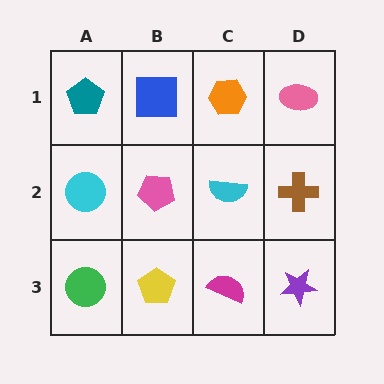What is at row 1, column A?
A teal pentagon.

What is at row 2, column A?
A cyan circle.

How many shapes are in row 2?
4 shapes.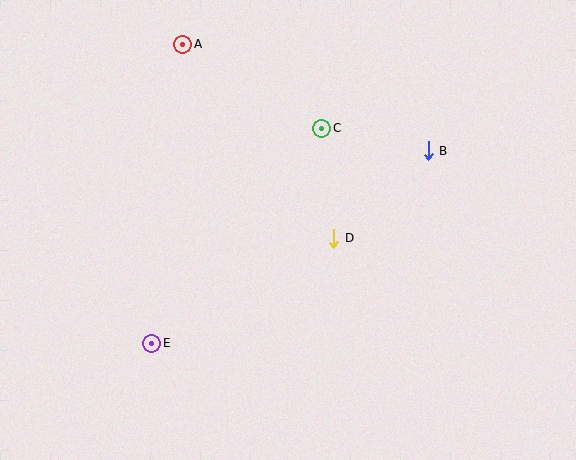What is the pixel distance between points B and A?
The distance between B and A is 268 pixels.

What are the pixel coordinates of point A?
Point A is at (182, 44).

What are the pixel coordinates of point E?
Point E is at (152, 343).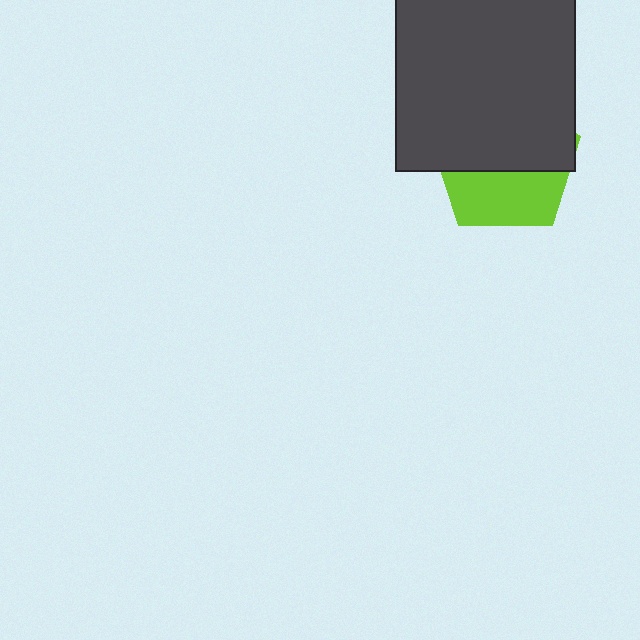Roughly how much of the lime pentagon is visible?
A small part of it is visible (roughly 40%).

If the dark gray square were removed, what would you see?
You would see the complete lime pentagon.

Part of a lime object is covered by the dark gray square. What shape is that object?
It is a pentagon.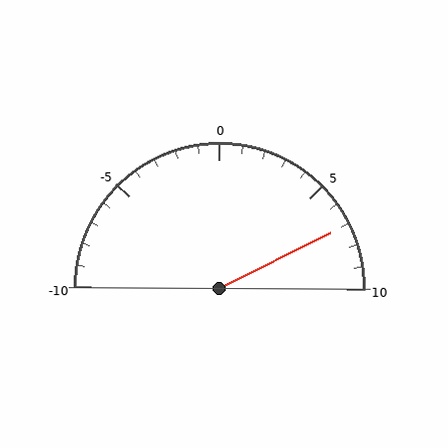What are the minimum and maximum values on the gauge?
The gauge ranges from -10 to 10.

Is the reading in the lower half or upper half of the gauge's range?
The reading is in the upper half of the range (-10 to 10).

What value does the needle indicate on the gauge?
The needle indicates approximately 7.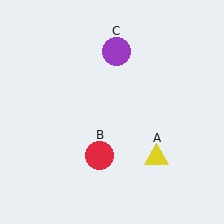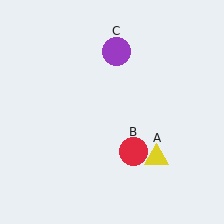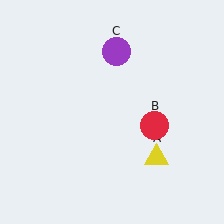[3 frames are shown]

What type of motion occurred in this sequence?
The red circle (object B) rotated counterclockwise around the center of the scene.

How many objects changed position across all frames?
1 object changed position: red circle (object B).